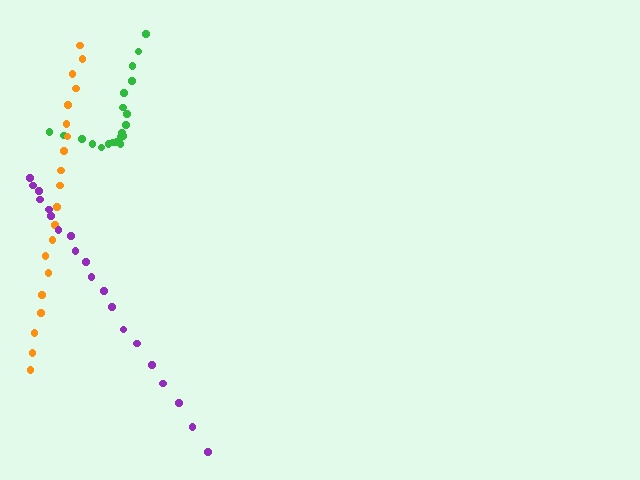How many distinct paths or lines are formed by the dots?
There are 3 distinct paths.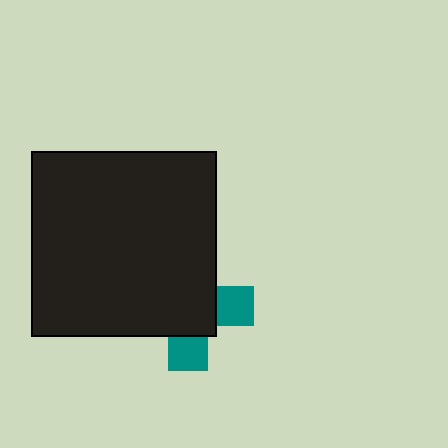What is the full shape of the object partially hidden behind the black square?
The partially hidden object is a teal cross.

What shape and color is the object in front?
The object in front is a black square.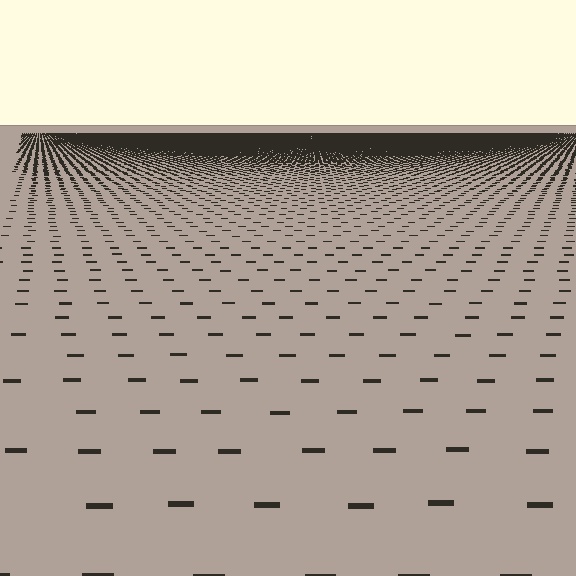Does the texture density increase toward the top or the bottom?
Density increases toward the top.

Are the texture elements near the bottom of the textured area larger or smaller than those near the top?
Larger. Near the bottom, elements are closer to the viewer and appear at a bigger on-screen size.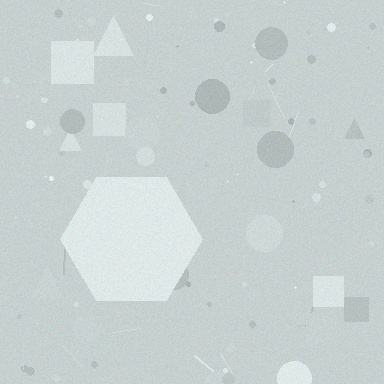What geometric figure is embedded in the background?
A hexagon is embedded in the background.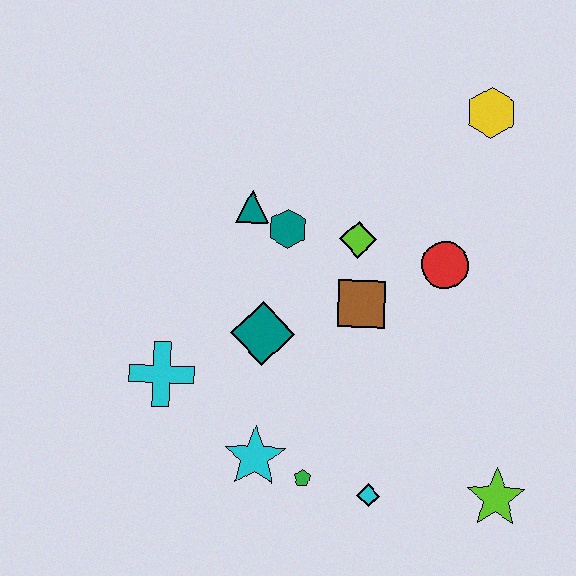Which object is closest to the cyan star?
The green pentagon is closest to the cyan star.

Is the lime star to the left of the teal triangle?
No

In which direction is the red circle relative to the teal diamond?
The red circle is to the right of the teal diamond.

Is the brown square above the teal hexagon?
No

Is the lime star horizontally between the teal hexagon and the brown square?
No